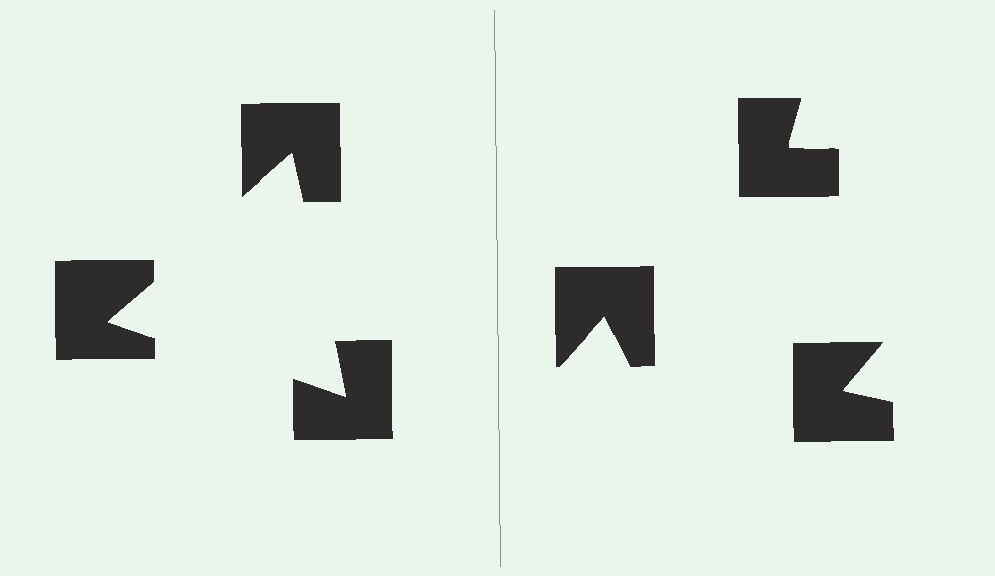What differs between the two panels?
The notched squares are positioned identically on both sides; only the wedge orientations differ. On the left they align to a triangle; on the right they are misaligned.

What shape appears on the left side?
An illusory triangle.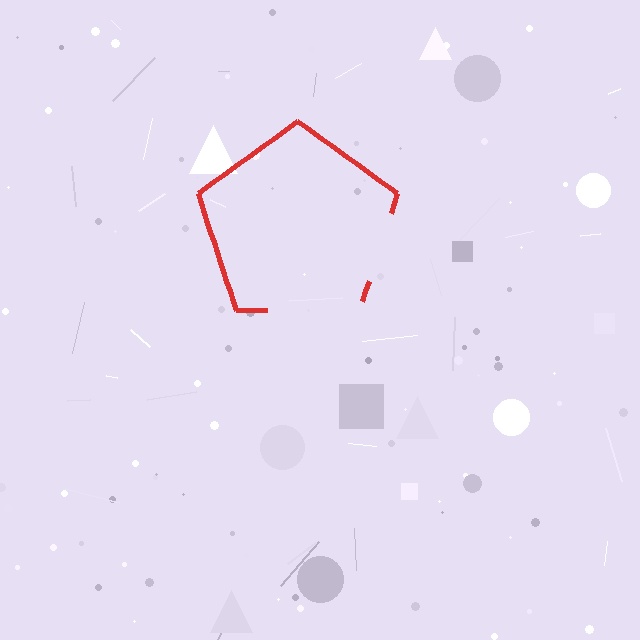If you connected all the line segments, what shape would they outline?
They would outline a pentagon.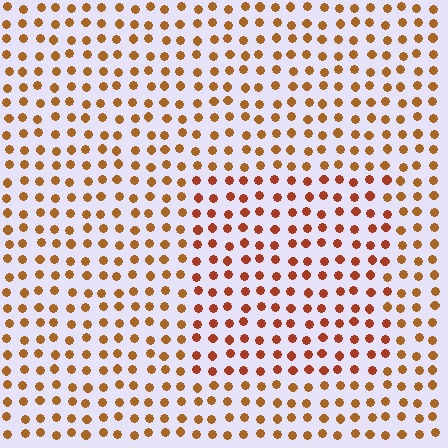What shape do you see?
I see a rectangle.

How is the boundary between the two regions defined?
The boundary is defined purely by a slight shift in hue (about 20 degrees). Spacing, size, and orientation are identical on both sides.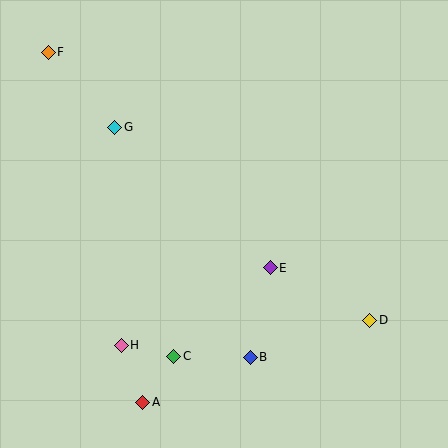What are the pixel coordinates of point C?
Point C is at (174, 356).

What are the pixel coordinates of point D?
Point D is at (370, 320).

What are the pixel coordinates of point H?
Point H is at (121, 345).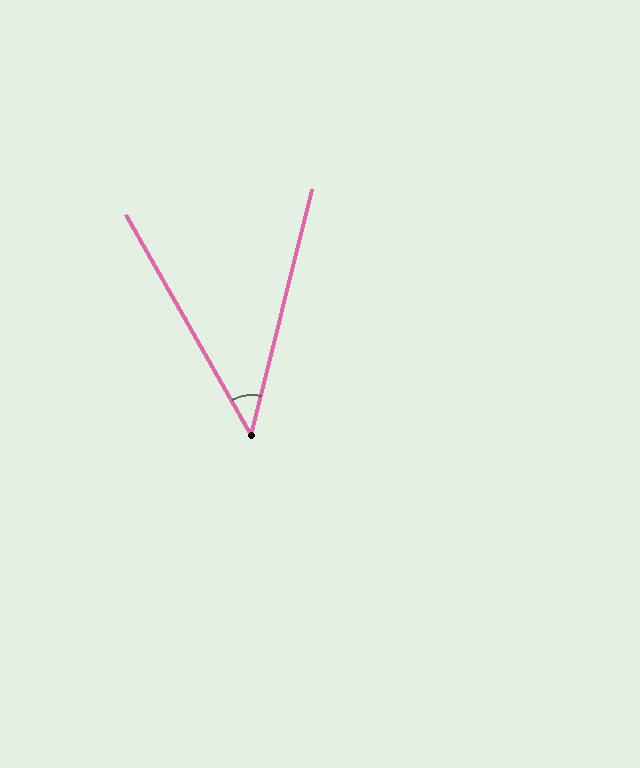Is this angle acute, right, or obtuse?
It is acute.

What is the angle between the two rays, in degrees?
Approximately 43 degrees.